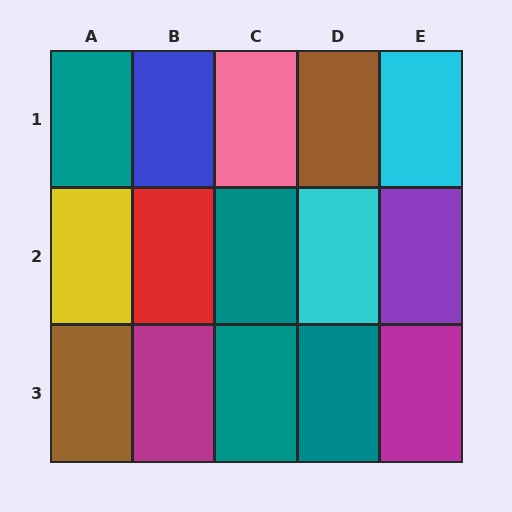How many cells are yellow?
1 cell is yellow.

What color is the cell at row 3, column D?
Teal.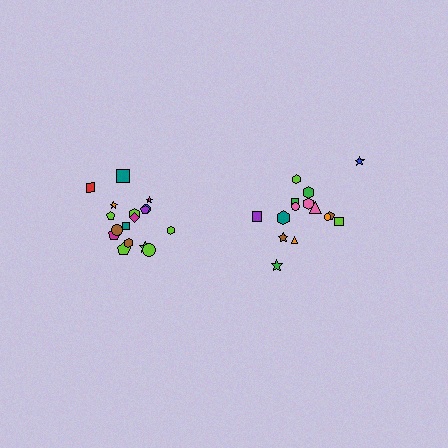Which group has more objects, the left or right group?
The left group.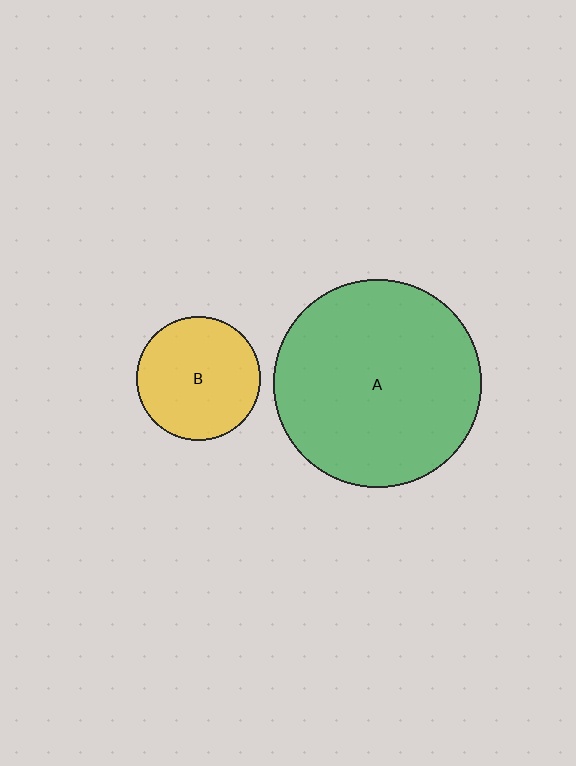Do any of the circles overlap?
No, none of the circles overlap.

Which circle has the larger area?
Circle A (green).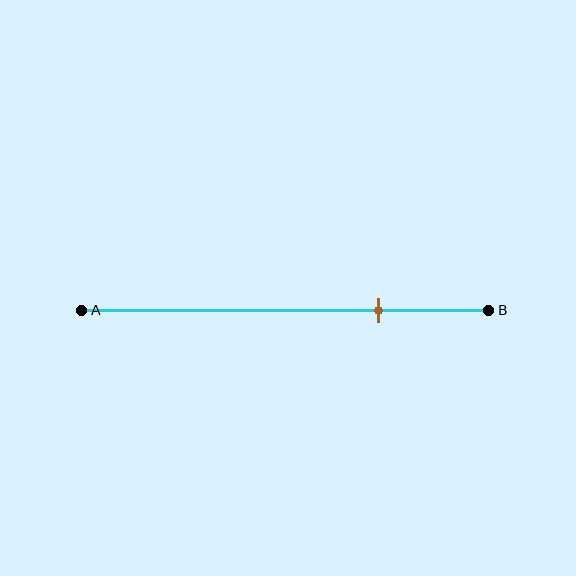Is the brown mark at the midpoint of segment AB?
No, the mark is at about 75% from A, not at the 50% midpoint.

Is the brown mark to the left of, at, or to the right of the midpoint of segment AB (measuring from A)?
The brown mark is to the right of the midpoint of segment AB.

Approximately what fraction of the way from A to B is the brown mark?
The brown mark is approximately 75% of the way from A to B.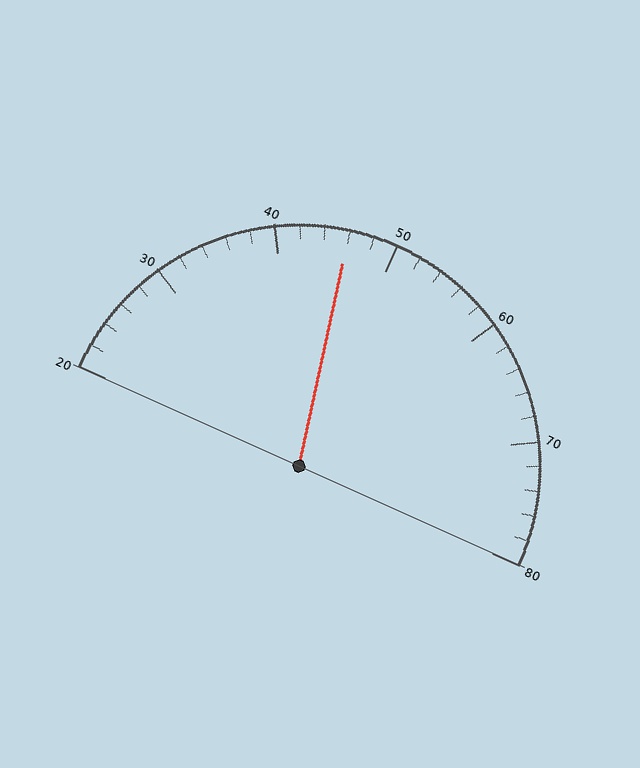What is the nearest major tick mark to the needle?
The nearest major tick mark is 50.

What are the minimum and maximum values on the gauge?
The gauge ranges from 20 to 80.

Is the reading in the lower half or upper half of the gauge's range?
The reading is in the lower half of the range (20 to 80).